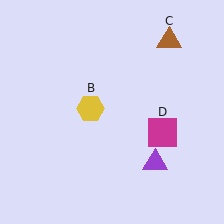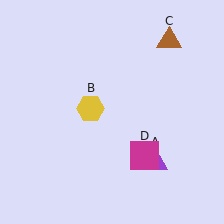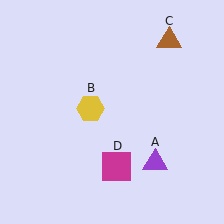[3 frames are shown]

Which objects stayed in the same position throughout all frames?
Purple triangle (object A) and yellow hexagon (object B) and brown triangle (object C) remained stationary.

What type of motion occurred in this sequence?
The magenta square (object D) rotated clockwise around the center of the scene.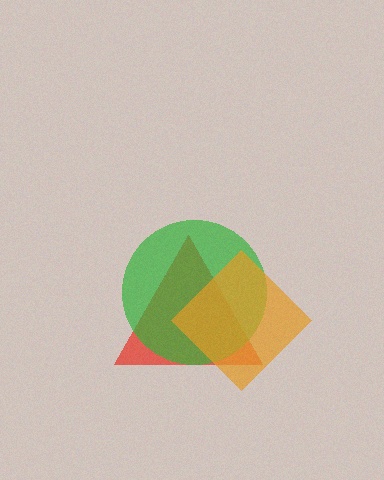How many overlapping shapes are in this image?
There are 3 overlapping shapes in the image.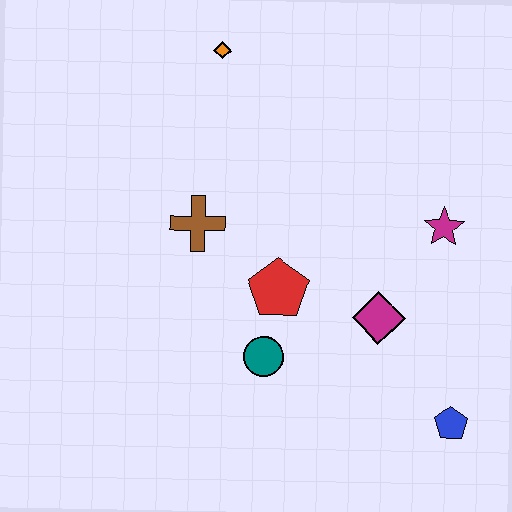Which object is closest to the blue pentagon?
The magenta diamond is closest to the blue pentagon.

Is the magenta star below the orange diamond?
Yes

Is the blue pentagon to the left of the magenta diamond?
No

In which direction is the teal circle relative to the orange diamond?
The teal circle is below the orange diamond.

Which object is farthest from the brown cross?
The blue pentagon is farthest from the brown cross.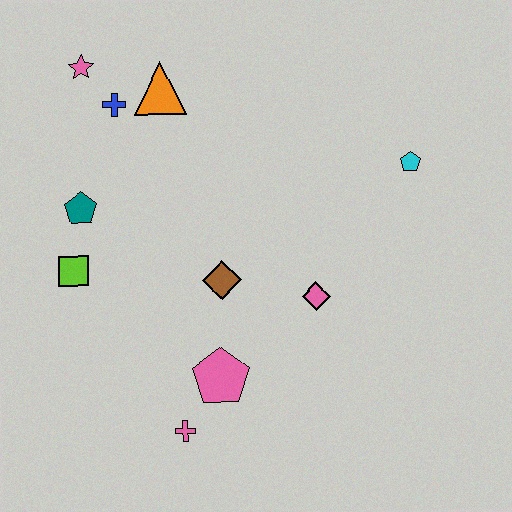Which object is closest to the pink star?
The blue cross is closest to the pink star.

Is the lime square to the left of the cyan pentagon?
Yes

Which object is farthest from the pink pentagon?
The pink star is farthest from the pink pentagon.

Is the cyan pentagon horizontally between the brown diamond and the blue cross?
No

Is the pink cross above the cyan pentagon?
No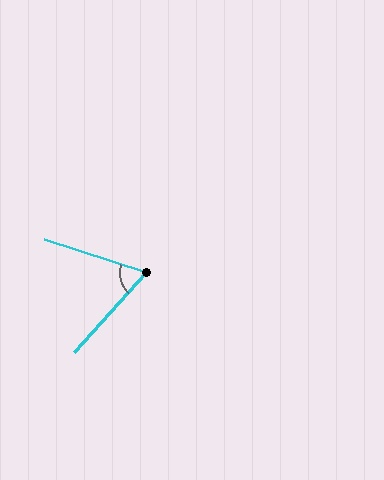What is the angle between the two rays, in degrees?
Approximately 66 degrees.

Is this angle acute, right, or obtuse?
It is acute.